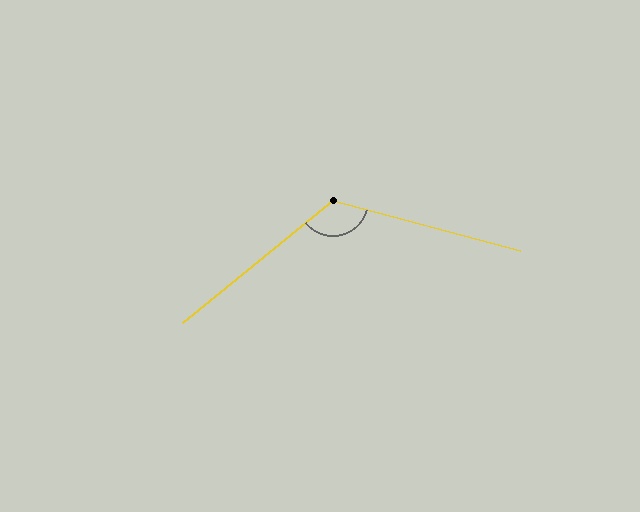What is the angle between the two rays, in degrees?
Approximately 126 degrees.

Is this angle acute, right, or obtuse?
It is obtuse.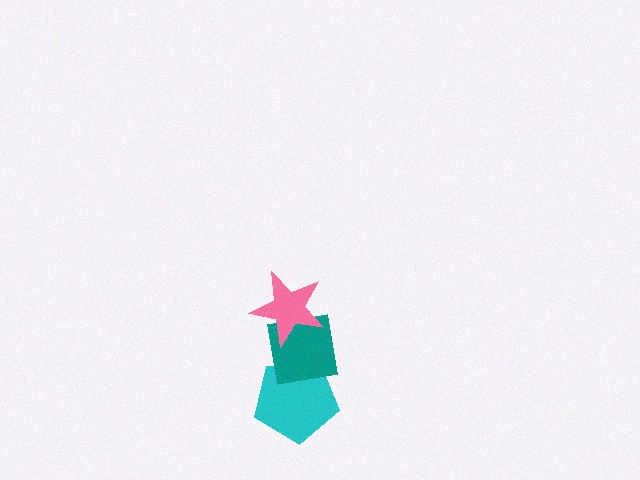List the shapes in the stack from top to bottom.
From top to bottom: the pink star, the teal square, the cyan pentagon.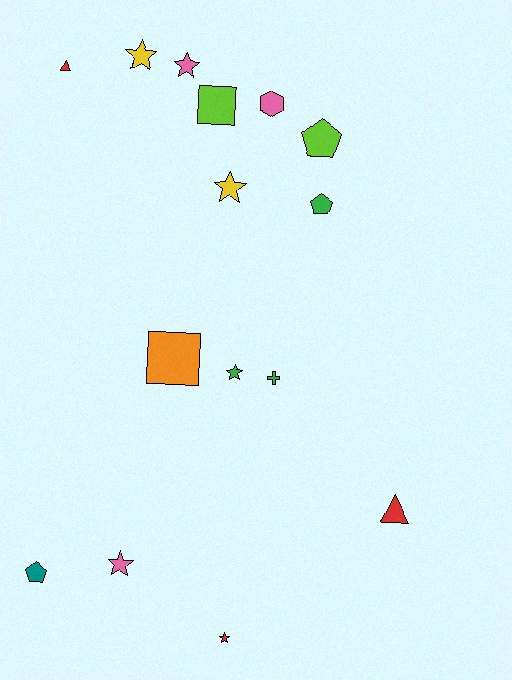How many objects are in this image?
There are 15 objects.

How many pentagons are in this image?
There are 3 pentagons.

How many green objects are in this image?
There are 3 green objects.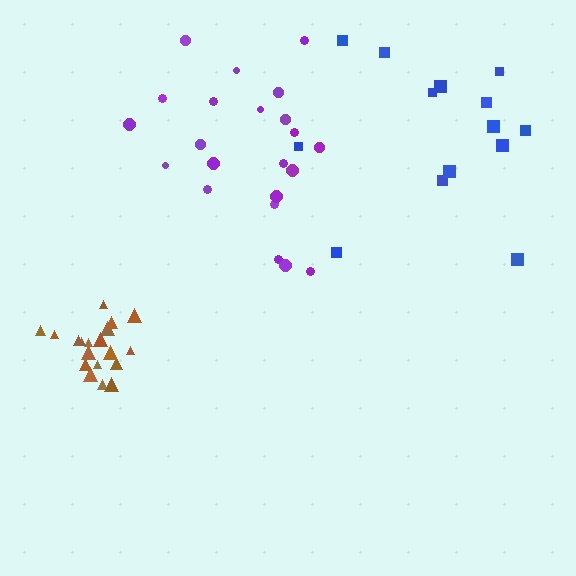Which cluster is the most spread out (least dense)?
Blue.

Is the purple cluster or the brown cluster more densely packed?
Brown.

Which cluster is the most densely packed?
Brown.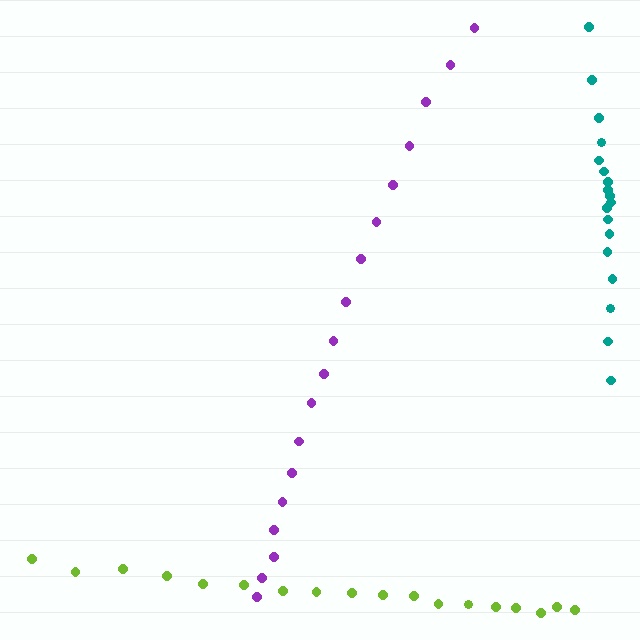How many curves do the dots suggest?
There are 3 distinct paths.